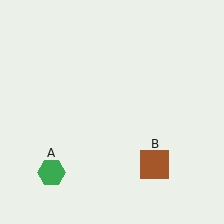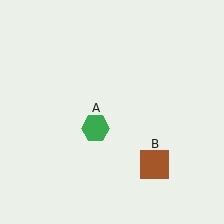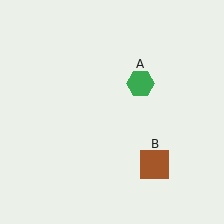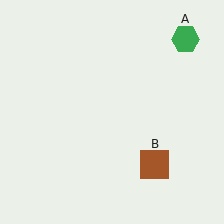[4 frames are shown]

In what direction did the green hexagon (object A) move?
The green hexagon (object A) moved up and to the right.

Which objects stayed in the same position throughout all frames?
Brown square (object B) remained stationary.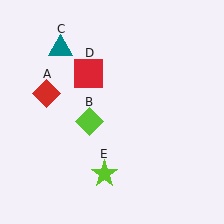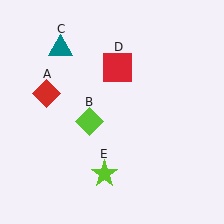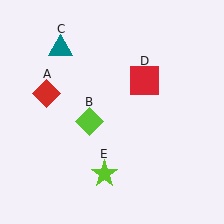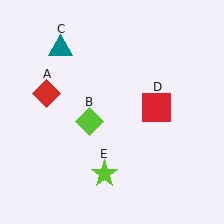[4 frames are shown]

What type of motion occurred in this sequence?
The red square (object D) rotated clockwise around the center of the scene.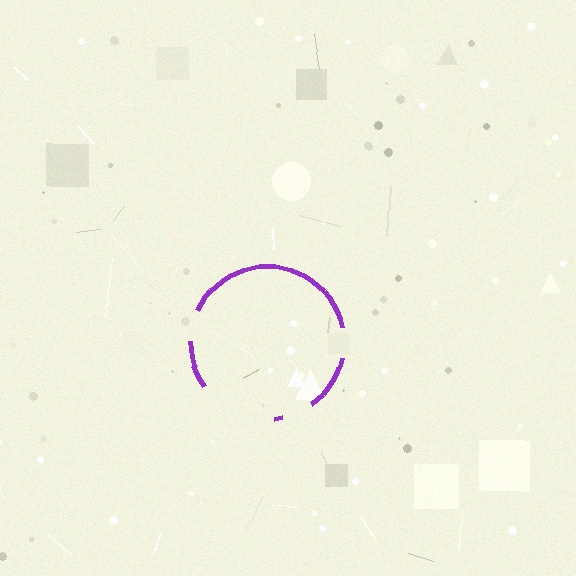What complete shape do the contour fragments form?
The contour fragments form a circle.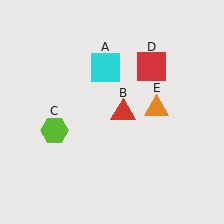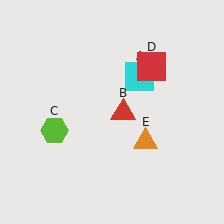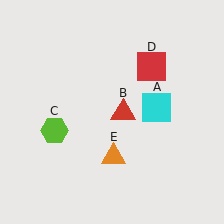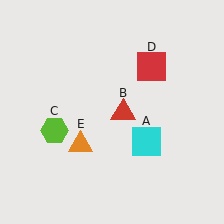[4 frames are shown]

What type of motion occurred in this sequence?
The cyan square (object A), orange triangle (object E) rotated clockwise around the center of the scene.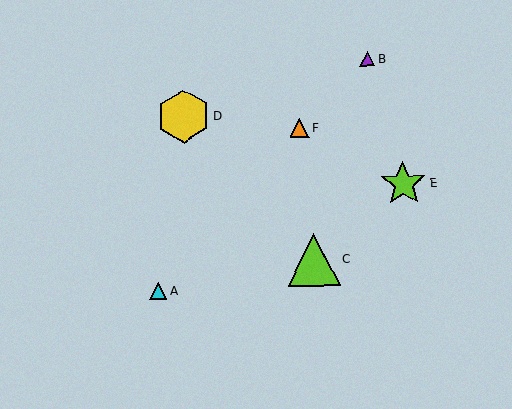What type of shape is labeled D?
Shape D is a yellow hexagon.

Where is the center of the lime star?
The center of the lime star is at (403, 184).